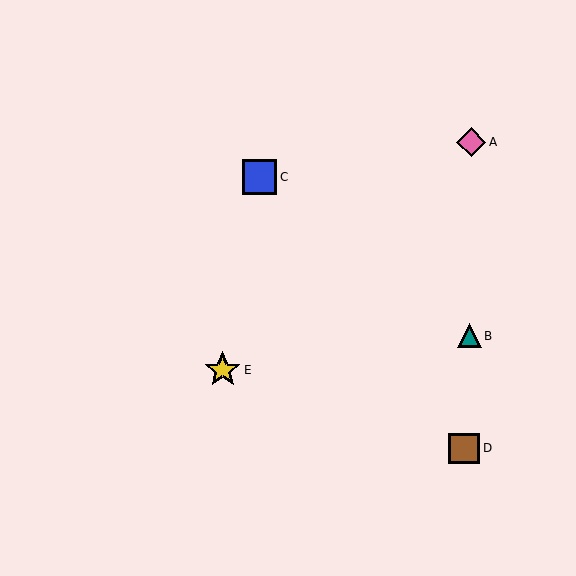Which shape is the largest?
The yellow star (labeled E) is the largest.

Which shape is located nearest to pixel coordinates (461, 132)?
The pink diamond (labeled A) at (471, 142) is nearest to that location.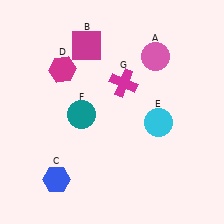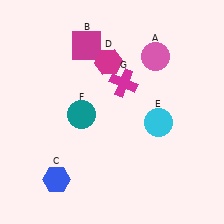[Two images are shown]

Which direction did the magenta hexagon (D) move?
The magenta hexagon (D) moved right.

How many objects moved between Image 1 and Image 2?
1 object moved between the two images.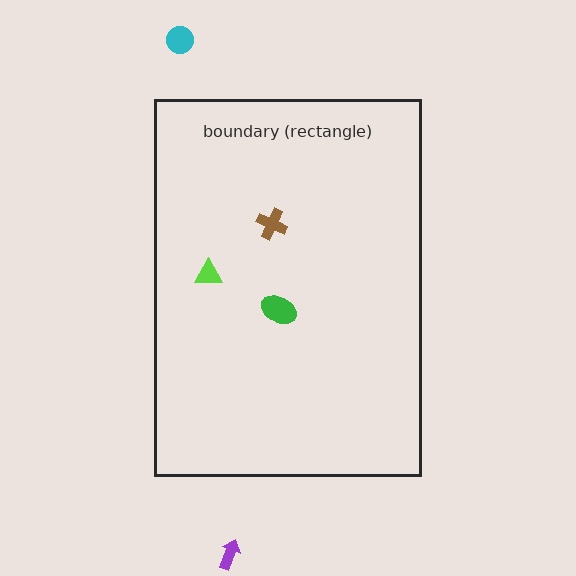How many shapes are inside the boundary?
3 inside, 2 outside.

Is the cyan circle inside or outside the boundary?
Outside.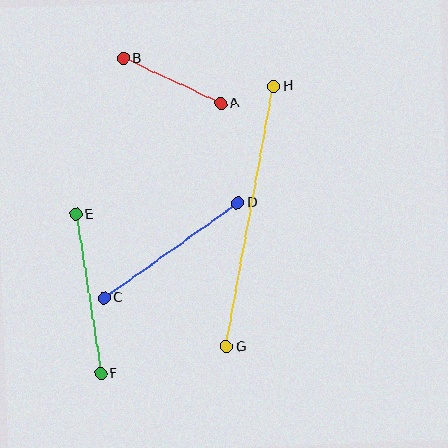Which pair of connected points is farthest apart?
Points G and H are farthest apart.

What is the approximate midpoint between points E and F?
The midpoint is at approximately (88, 294) pixels.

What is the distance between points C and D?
The distance is approximately 165 pixels.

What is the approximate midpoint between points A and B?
The midpoint is at approximately (172, 81) pixels.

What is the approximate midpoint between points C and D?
The midpoint is at approximately (171, 250) pixels.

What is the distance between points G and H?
The distance is approximately 265 pixels.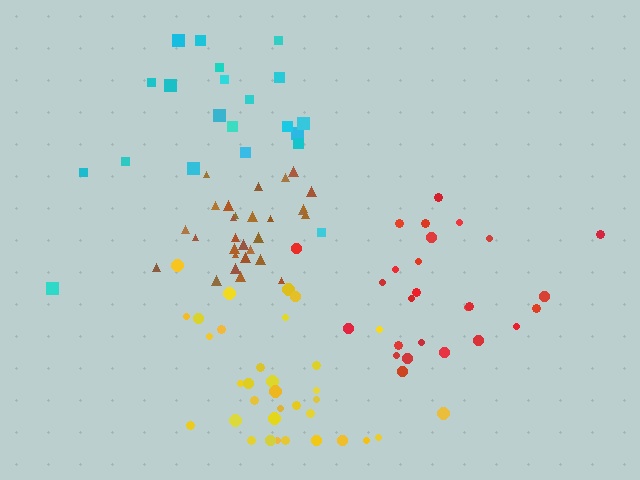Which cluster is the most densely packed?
Brown.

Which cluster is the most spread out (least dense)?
Cyan.